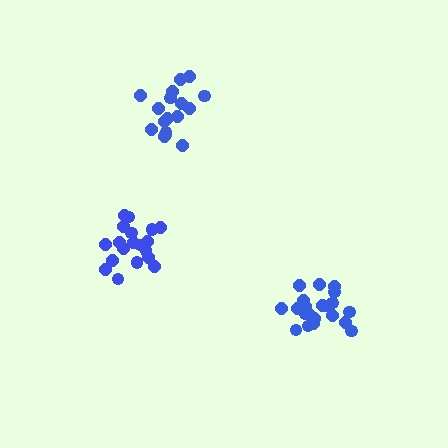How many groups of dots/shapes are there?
There are 3 groups.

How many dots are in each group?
Group 1: 21 dots, Group 2: 17 dots, Group 3: 19 dots (57 total).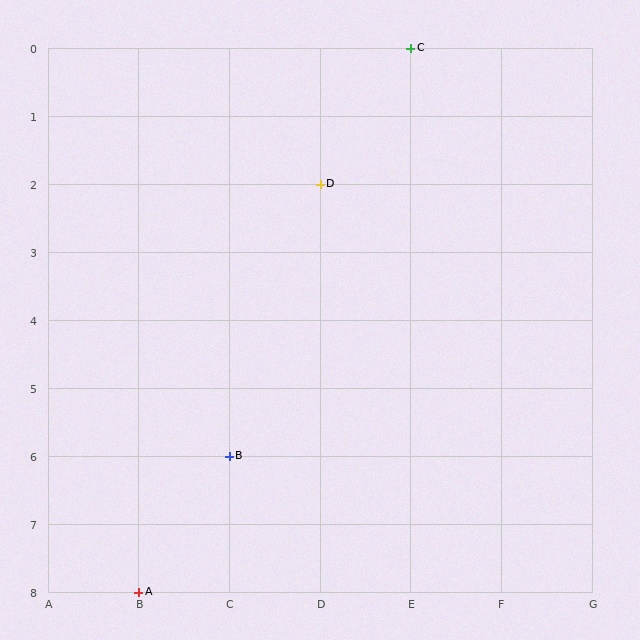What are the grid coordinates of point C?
Point C is at grid coordinates (E, 0).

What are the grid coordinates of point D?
Point D is at grid coordinates (D, 2).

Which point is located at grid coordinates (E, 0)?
Point C is at (E, 0).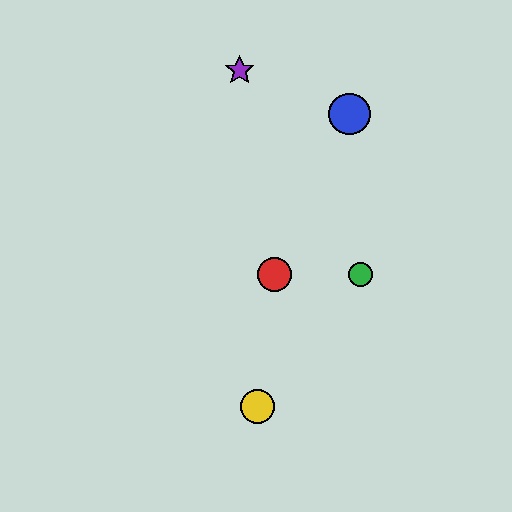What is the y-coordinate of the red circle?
The red circle is at y≈275.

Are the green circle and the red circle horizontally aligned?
Yes, both are at y≈275.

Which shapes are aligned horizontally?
The red circle, the green circle are aligned horizontally.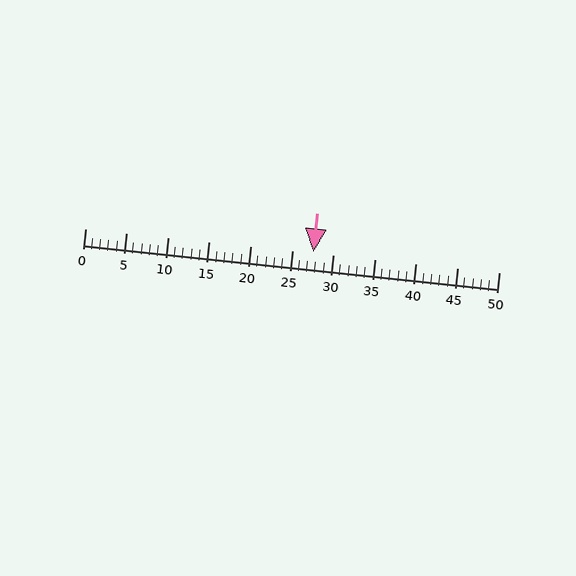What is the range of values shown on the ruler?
The ruler shows values from 0 to 50.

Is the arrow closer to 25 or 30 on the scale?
The arrow is closer to 30.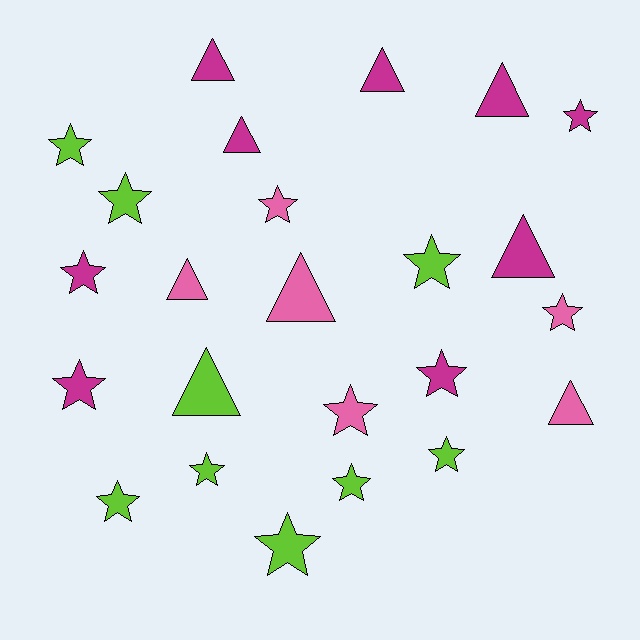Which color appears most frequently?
Magenta, with 9 objects.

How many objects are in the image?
There are 24 objects.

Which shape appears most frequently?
Star, with 15 objects.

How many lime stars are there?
There are 8 lime stars.